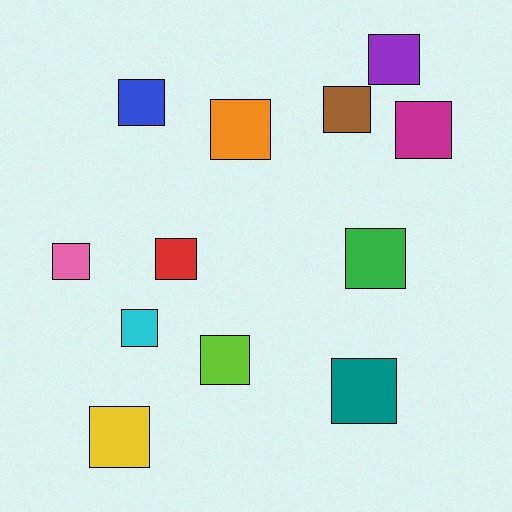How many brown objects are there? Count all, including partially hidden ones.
There is 1 brown object.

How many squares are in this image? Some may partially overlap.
There are 12 squares.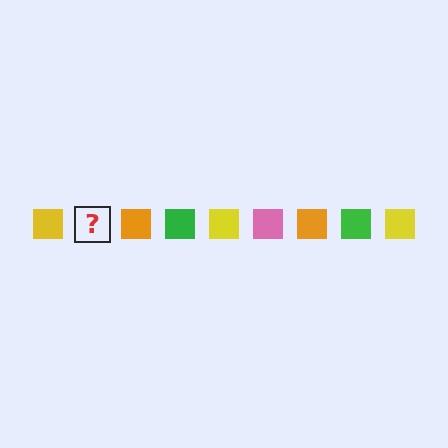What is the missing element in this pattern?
The missing element is a pink square.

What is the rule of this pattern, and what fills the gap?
The rule is that the pattern cycles through yellow, pink, orange, green squares. The gap should be filled with a pink square.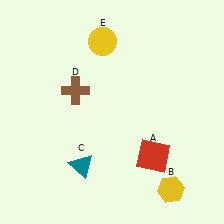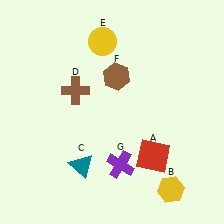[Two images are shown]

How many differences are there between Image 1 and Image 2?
There are 2 differences between the two images.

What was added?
A brown hexagon (F), a purple cross (G) were added in Image 2.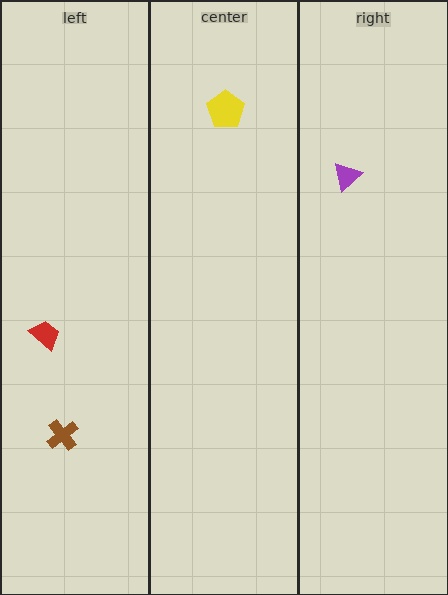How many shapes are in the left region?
2.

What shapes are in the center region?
The yellow pentagon.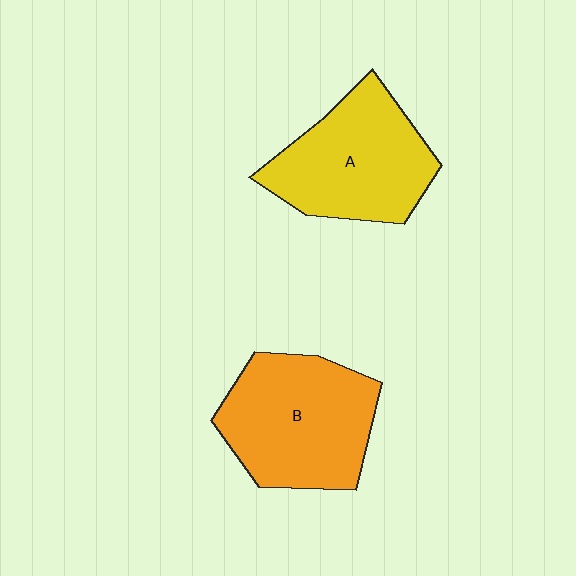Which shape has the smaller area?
Shape A (yellow).